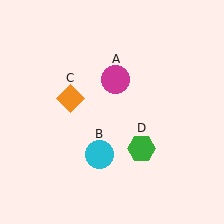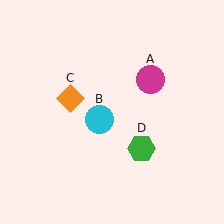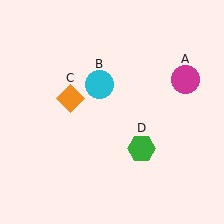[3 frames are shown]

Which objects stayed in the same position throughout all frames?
Orange diamond (object C) and green hexagon (object D) remained stationary.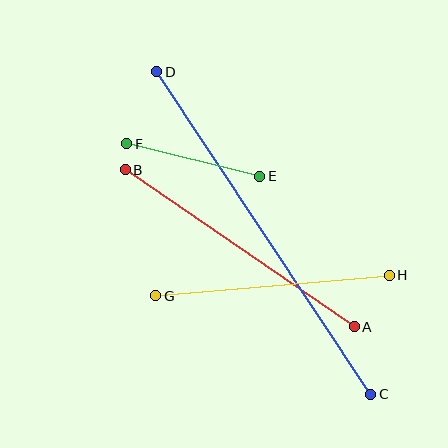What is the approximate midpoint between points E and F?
The midpoint is at approximately (193, 160) pixels.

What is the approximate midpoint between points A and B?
The midpoint is at approximately (240, 248) pixels.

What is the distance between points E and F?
The distance is approximately 137 pixels.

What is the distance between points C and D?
The distance is approximately 387 pixels.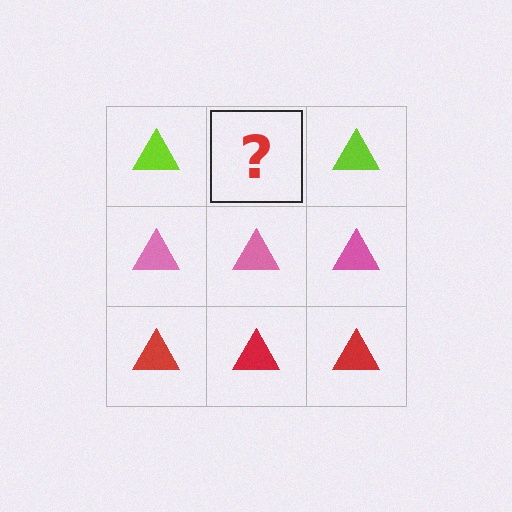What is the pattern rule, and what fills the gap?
The rule is that each row has a consistent color. The gap should be filled with a lime triangle.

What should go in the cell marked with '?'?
The missing cell should contain a lime triangle.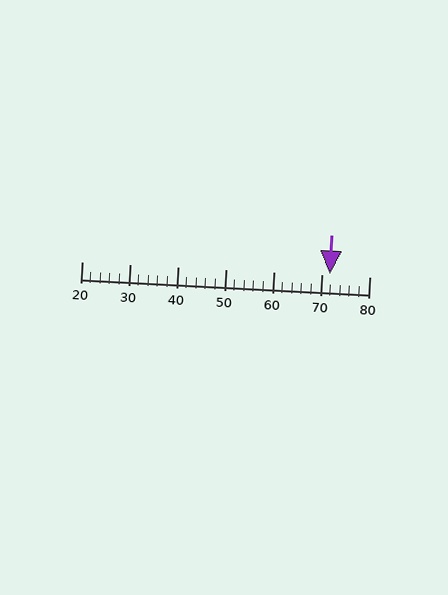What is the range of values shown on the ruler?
The ruler shows values from 20 to 80.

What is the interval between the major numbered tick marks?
The major tick marks are spaced 10 units apart.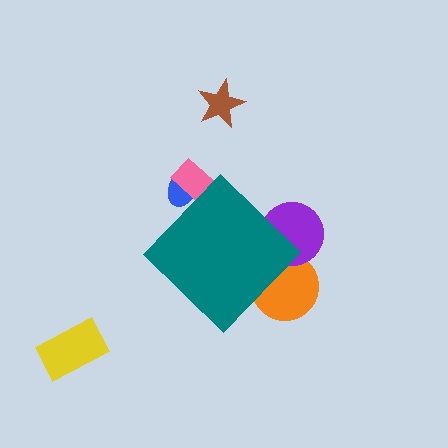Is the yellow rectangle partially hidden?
No, the yellow rectangle is fully visible.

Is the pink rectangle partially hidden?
Yes, the pink rectangle is partially hidden behind the teal diamond.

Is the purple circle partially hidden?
Yes, the purple circle is partially hidden behind the teal diamond.